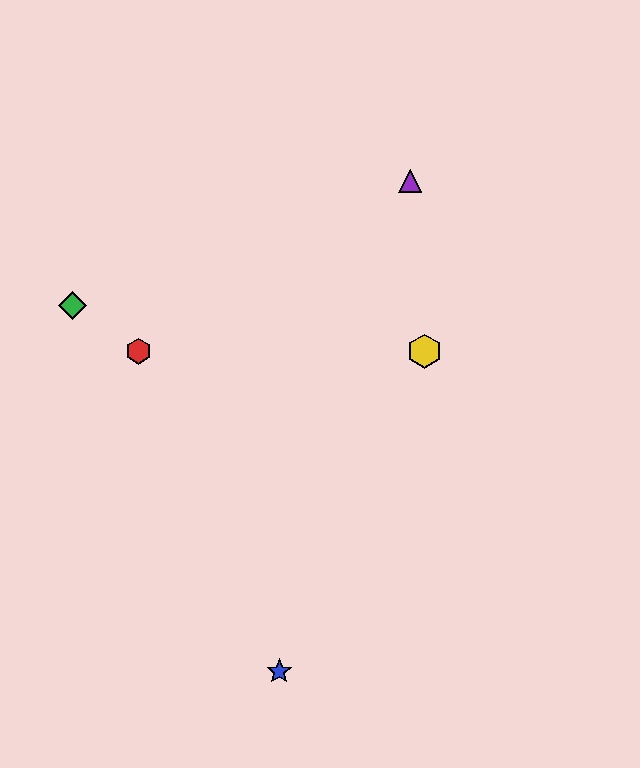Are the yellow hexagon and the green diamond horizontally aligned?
No, the yellow hexagon is at y≈351 and the green diamond is at y≈305.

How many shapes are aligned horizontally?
2 shapes (the red hexagon, the yellow hexagon) are aligned horizontally.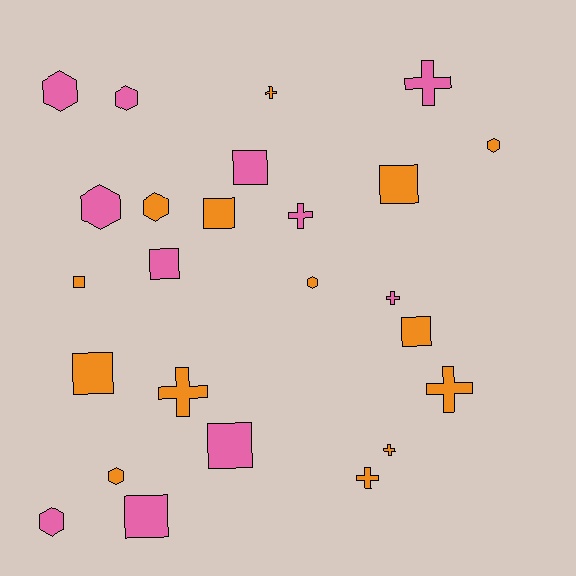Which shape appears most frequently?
Square, with 9 objects.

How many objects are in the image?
There are 25 objects.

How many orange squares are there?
There are 5 orange squares.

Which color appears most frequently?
Orange, with 14 objects.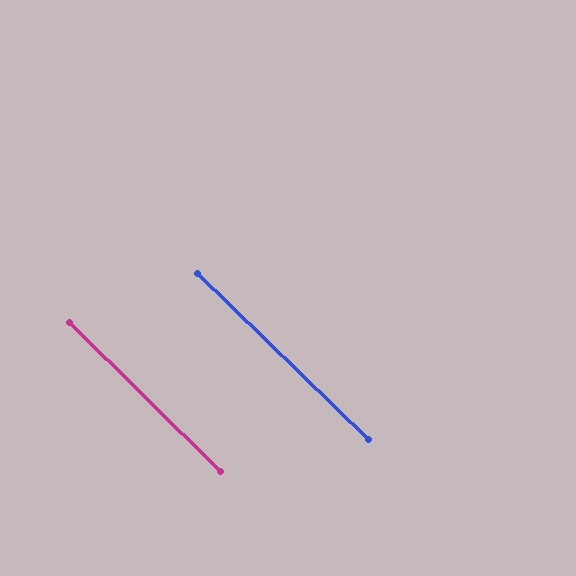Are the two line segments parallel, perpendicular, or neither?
Parallel — their directions differ by only 0.5°.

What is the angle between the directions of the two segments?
Approximately 1 degree.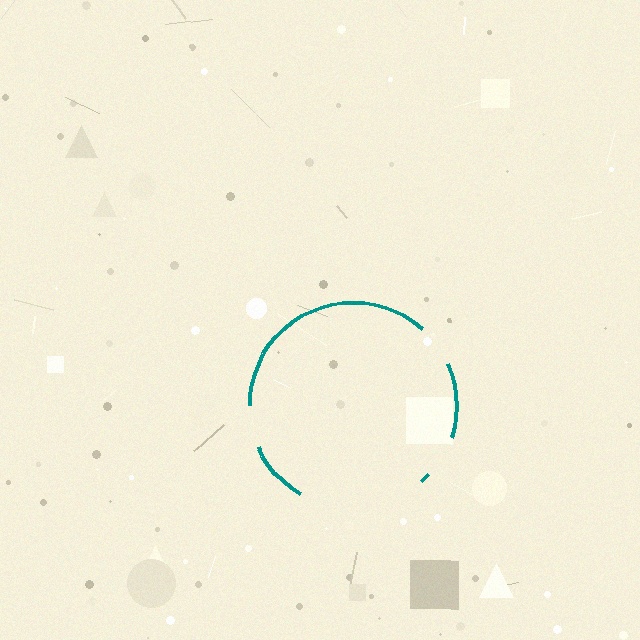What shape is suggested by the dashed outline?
The dashed outline suggests a circle.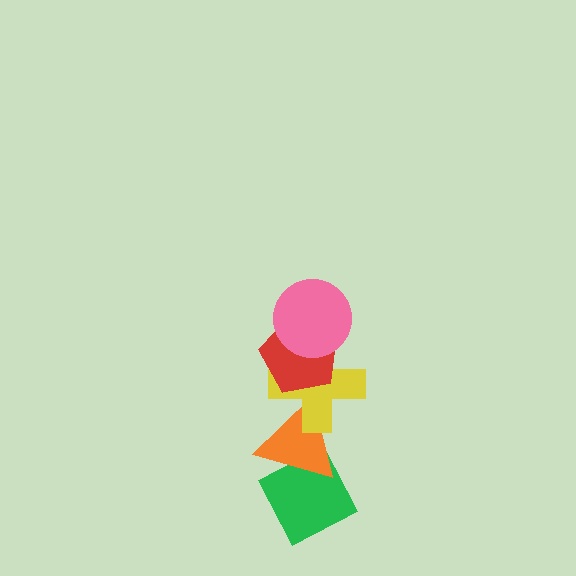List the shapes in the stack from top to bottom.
From top to bottom: the pink circle, the red pentagon, the yellow cross, the orange triangle, the green diamond.